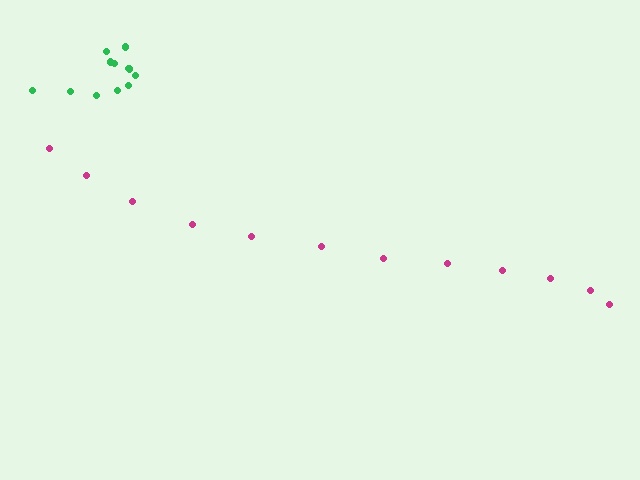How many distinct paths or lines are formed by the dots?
There are 2 distinct paths.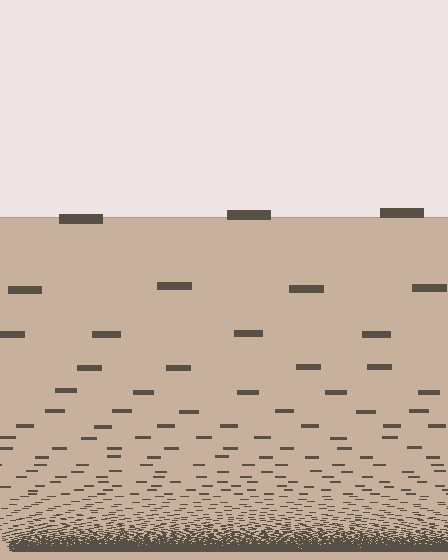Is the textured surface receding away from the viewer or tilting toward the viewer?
The surface appears to tilt toward the viewer. Texture elements get larger and sparser toward the top.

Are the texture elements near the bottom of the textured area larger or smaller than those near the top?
Smaller. The gradient is inverted — elements near the bottom are smaller and denser.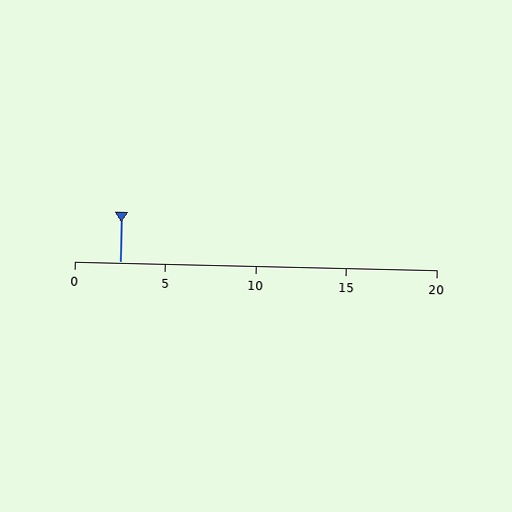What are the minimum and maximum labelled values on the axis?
The axis runs from 0 to 20.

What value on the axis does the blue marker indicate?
The marker indicates approximately 2.5.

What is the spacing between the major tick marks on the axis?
The major ticks are spaced 5 apart.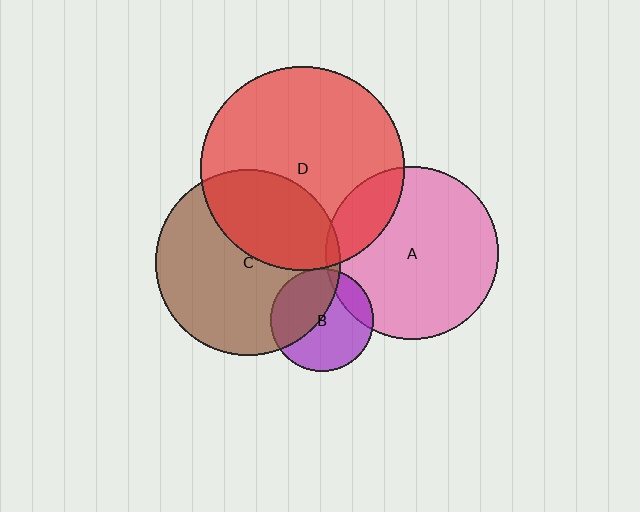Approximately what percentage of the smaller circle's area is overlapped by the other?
Approximately 35%.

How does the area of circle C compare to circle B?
Approximately 3.2 times.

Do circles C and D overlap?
Yes.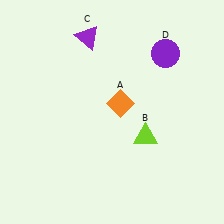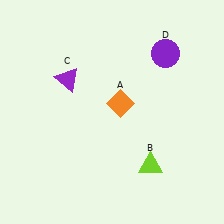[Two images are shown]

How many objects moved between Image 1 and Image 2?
2 objects moved between the two images.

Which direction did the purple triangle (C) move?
The purple triangle (C) moved down.